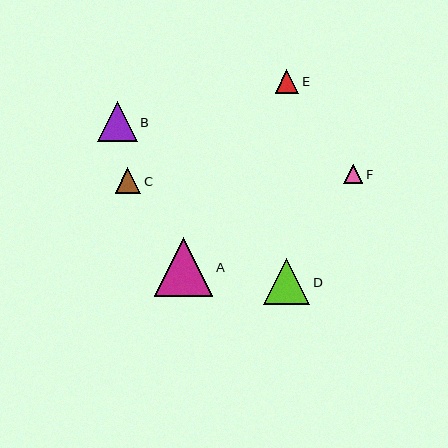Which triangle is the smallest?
Triangle F is the smallest with a size of approximately 19 pixels.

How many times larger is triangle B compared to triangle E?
Triangle B is approximately 1.7 times the size of triangle E.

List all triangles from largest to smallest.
From largest to smallest: A, D, B, C, E, F.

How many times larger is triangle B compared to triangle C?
Triangle B is approximately 1.6 times the size of triangle C.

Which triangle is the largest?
Triangle A is the largest with a size of approximately 59 pixels.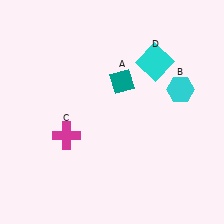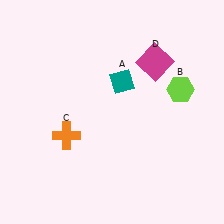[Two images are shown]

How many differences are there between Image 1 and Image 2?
There are 3 differences between the two images.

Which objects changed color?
B changed from cyan to lime. C changed from magenta to orange. D changed from cyan to magenta.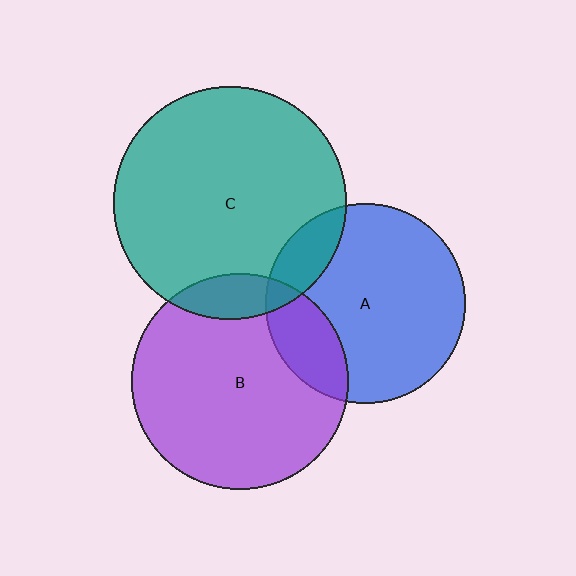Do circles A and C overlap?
Yes.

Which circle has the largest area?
Circle C (teal).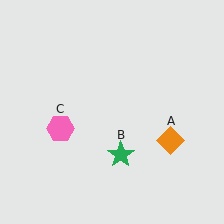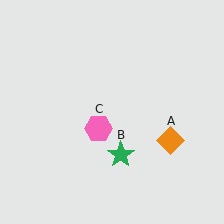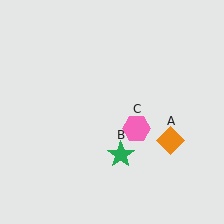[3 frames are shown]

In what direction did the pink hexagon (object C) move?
The pink hexagon (object C) moved right.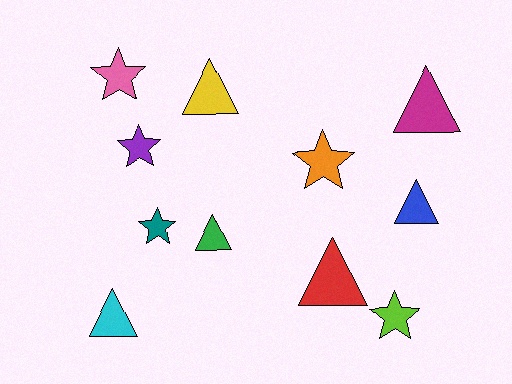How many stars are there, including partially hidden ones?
There are 5 stars.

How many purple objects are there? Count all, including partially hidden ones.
There is 1 purple object.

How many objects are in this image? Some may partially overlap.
There are 11 objects.